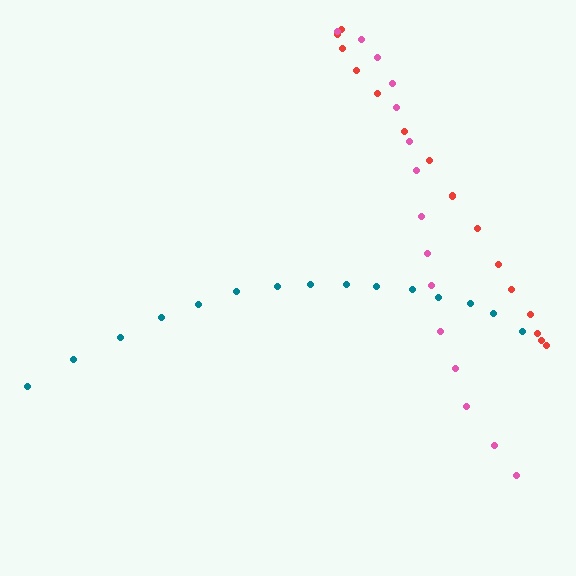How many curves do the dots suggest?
There are 3 distinct paths.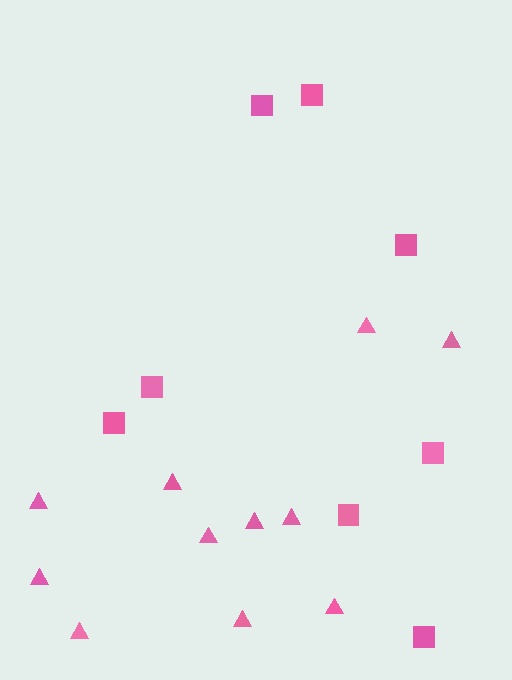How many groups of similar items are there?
There are 2 groups: one group of squares (8) and one group of triangles (11).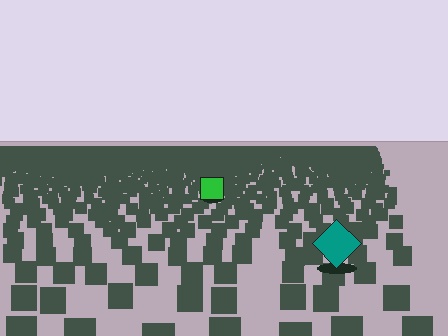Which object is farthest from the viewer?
The green square is farthest from the viewer. It appears smaller and the ground texture around it is denser.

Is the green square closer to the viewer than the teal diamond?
No. The teal diamond is closer — you can tell from the texture gradient: the ground texture is coarser near it.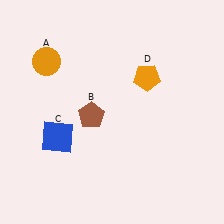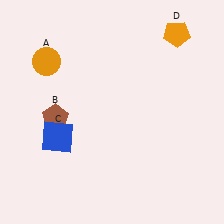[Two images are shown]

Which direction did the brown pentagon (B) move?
The brown pentagon (B) moved left.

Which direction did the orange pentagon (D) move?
The orange pentagon (D) moved up.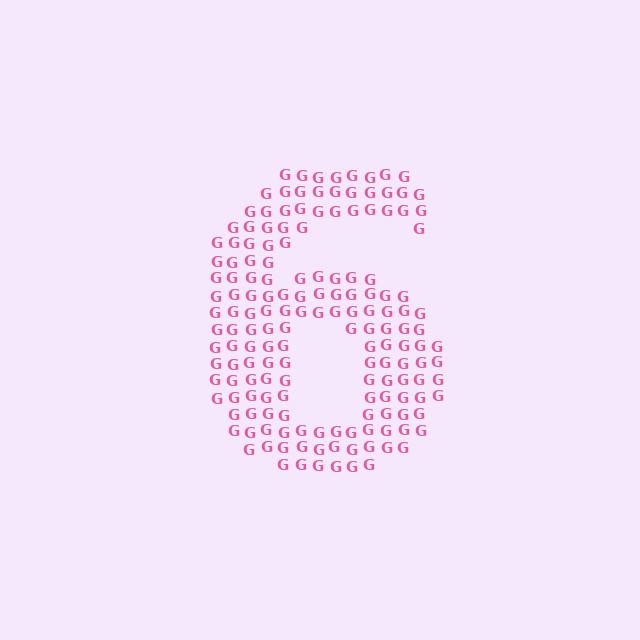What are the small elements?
The small elements are letter G's.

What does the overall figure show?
The overall figure shows the digit 6.